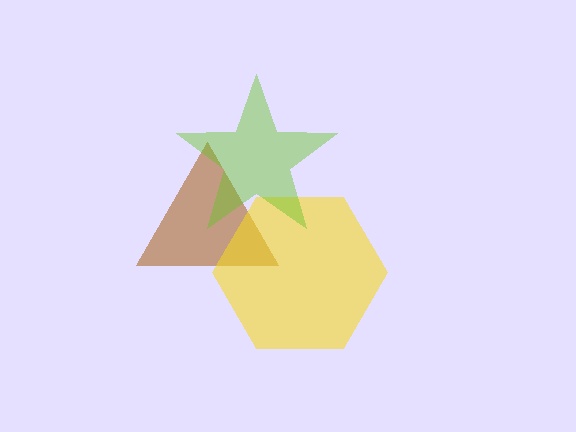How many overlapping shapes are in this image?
There are 3 overlapping shapes in the image.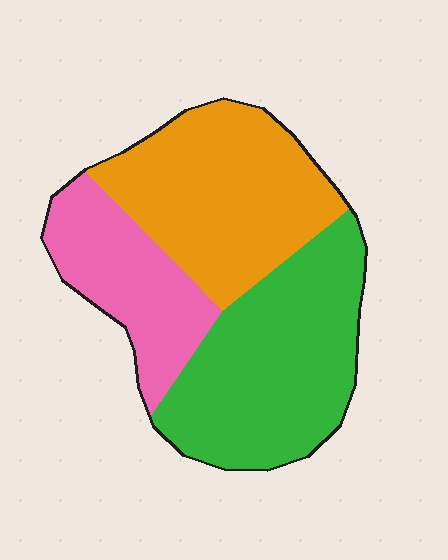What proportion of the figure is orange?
Orange covers roughly 35% of the figure.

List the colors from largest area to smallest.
From largest to smallest: green, orange, pink.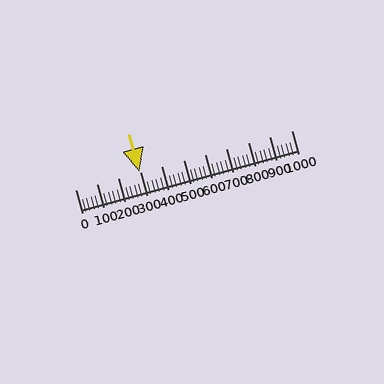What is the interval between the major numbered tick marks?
The major tick marks are spaced 100 units apart.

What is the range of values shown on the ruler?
The ruler shows values from 0 to 1000.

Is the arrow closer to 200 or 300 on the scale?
The arrow is closer to 300.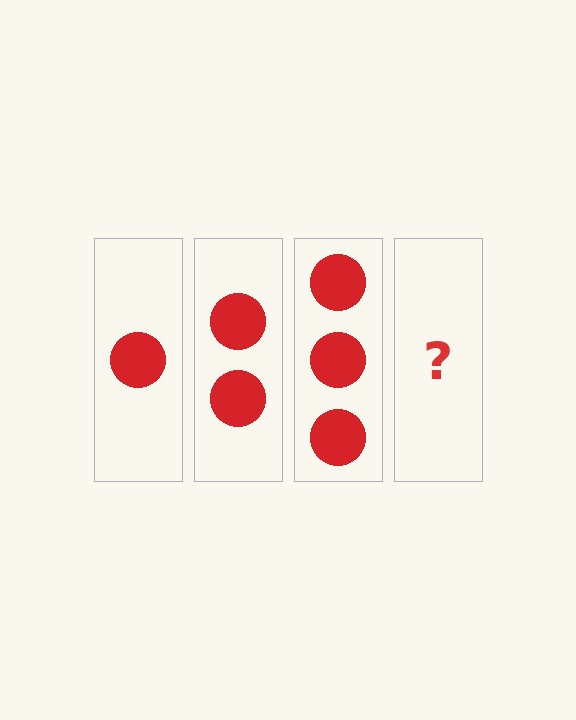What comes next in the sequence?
The next element should be 4 circles.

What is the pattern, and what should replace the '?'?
The pattern is that each step adds one more circle. The '?' should be 4 circles.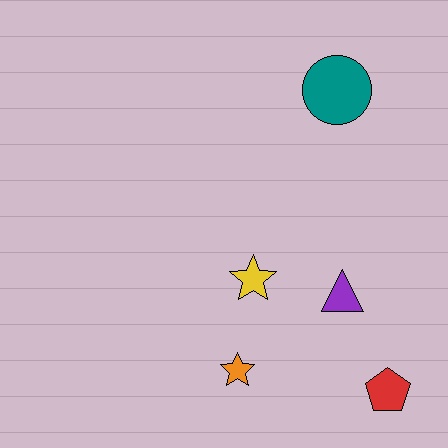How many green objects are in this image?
There are no green objects.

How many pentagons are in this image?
There is 1 pentagon.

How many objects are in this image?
There are 5 objects.